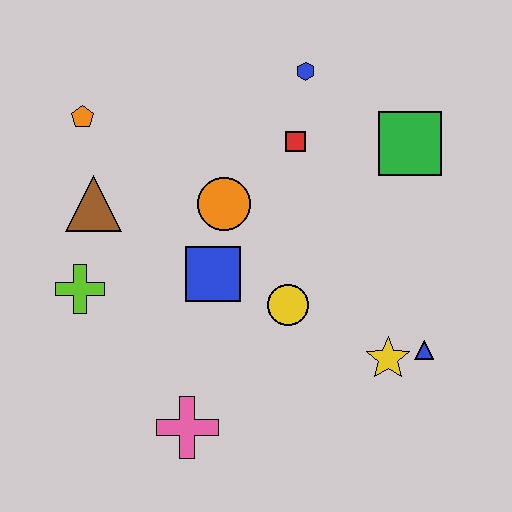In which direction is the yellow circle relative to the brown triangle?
The yellow circle is to the right of the brown triangle.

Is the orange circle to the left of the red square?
Yes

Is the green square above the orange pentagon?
No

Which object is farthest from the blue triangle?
The orange pentagon is farthest from the blue triangle.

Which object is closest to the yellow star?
The blue triangle is closest to the yellow star.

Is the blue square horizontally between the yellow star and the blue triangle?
No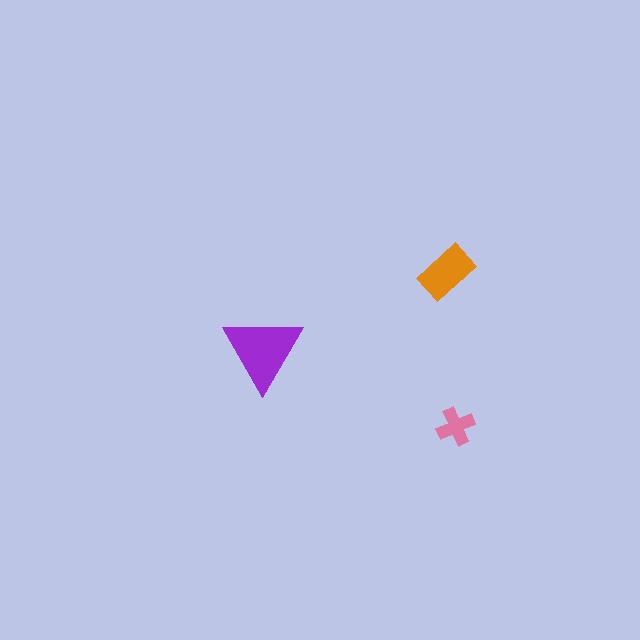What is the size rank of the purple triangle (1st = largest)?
1st.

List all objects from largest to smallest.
The purple triangle, the orange rectangle, the pink cross.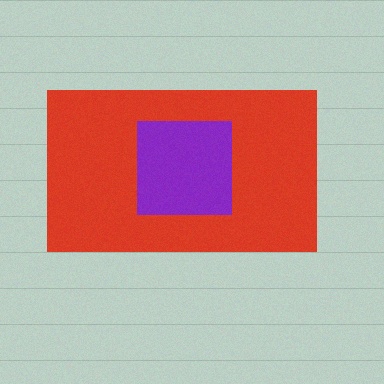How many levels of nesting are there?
2.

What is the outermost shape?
The red rectangle.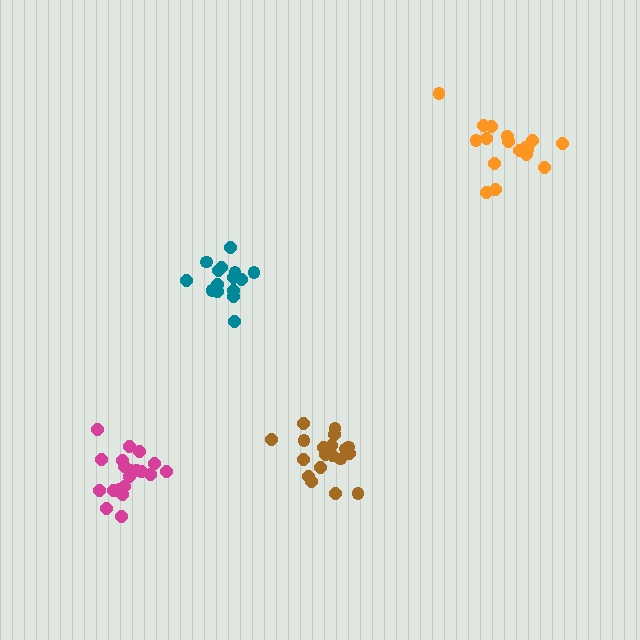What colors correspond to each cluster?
The clusters are colored: magenta, brown, orange, teal.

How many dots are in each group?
Group 1: 20 dots, Group 2: 19 dots, Group 3: 18 dots, Group 4: 15 dots (72 total).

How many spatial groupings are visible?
There are 4 spatial groupings.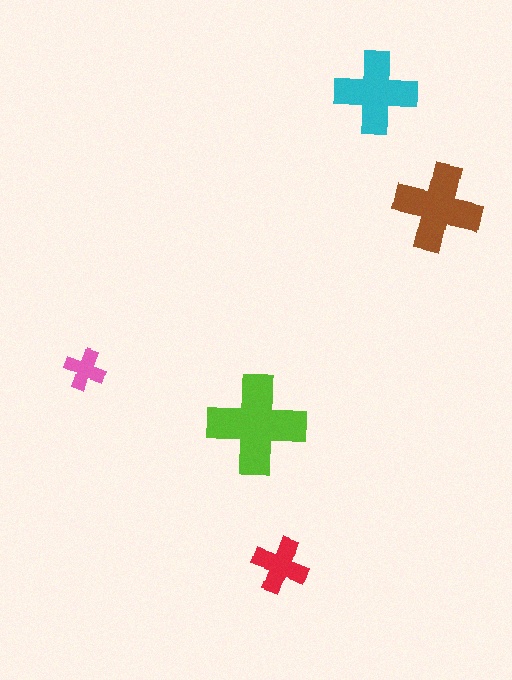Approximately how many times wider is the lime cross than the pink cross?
About 2.5 times wider.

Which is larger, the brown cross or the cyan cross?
The brown one.